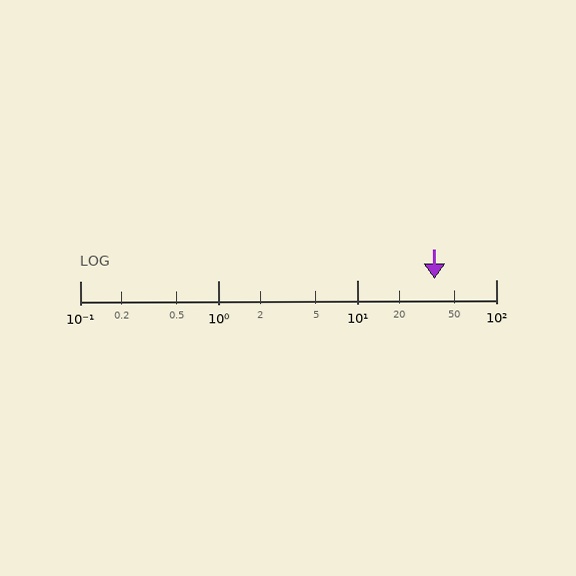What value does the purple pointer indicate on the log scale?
The pointer indicates approximately 36.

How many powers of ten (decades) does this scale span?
The scale spans 3 decades, from 0.1 to 100.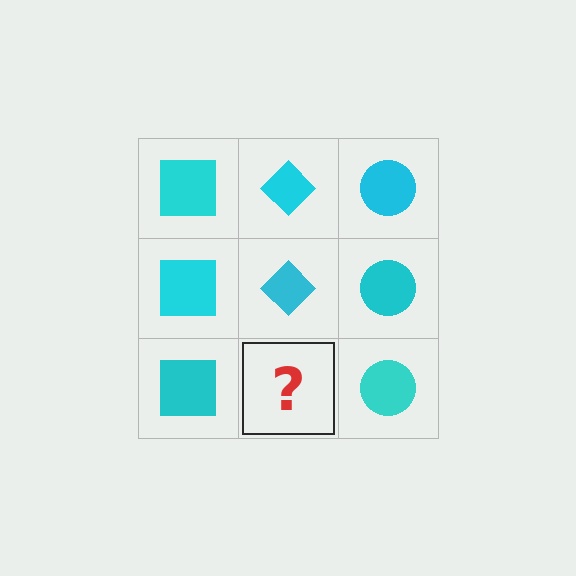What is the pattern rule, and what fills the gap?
The rule is that each column has a consistent shape. The gap should be filled with a cyan diamond.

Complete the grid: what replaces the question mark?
The question mark should be replaced with a cyan diamond.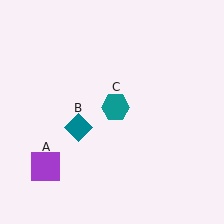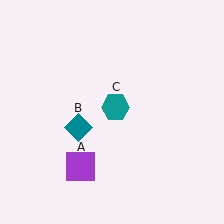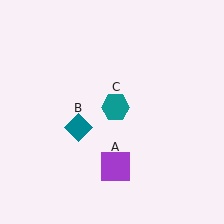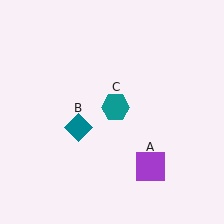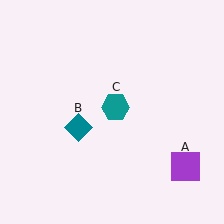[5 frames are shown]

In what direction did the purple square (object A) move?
The purple square (object A) moved right.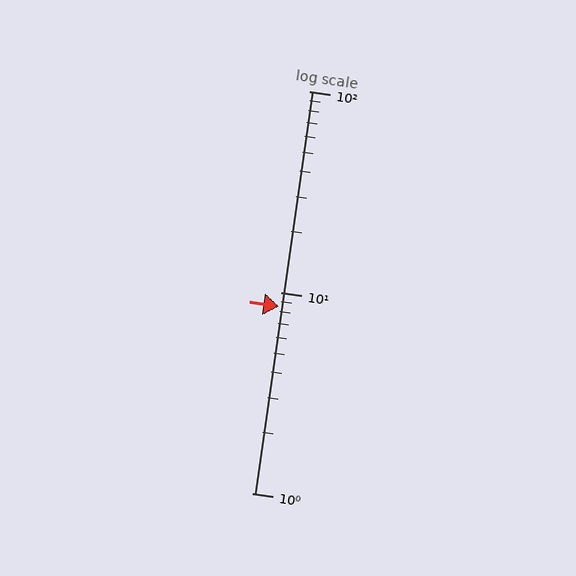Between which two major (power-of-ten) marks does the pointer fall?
The pointer is between 1 and 10.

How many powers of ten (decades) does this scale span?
The scale spans 2 decades, from 1 to 100.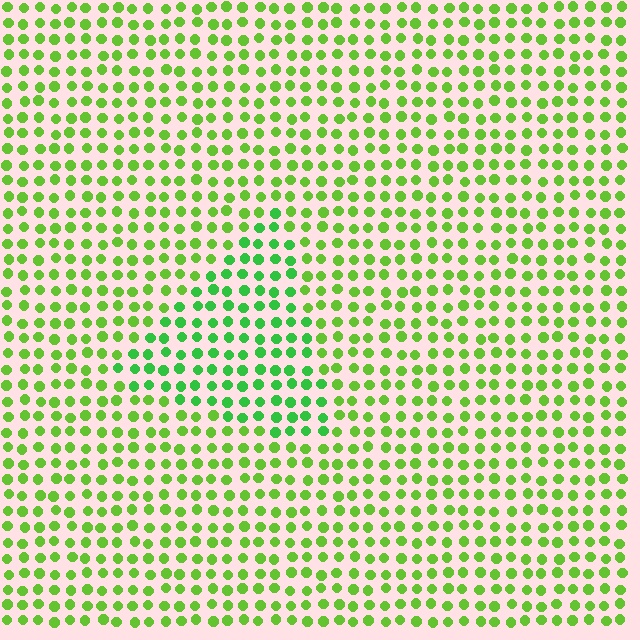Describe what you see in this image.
The image is filled with small lime elements in a uniform arrangement. A triangle-shaped region is visible where the elements are tinted to a slightly different hue, forming a subtle color boundary.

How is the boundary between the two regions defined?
The boundary is defined purely by a slight shift in hue (about 27 degrees). Spacing, size, and orientation are identical on both sides.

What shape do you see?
I see a triangle.